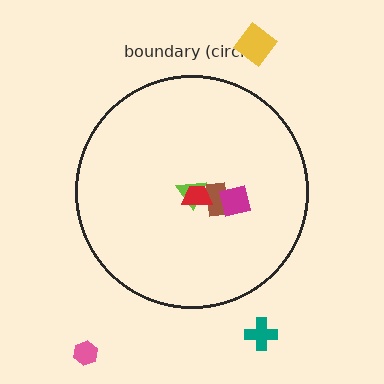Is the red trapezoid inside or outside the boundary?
Inside.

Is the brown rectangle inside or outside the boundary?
Inside.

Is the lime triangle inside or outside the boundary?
Inside.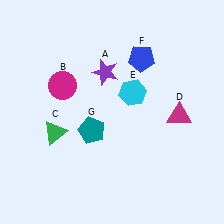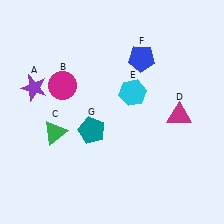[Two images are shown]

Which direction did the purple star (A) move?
The purple star (A) moved left.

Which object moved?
The purple star (A) moved left.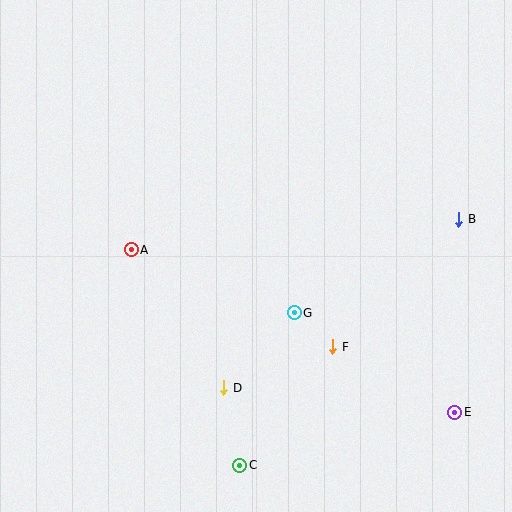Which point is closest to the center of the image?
Point G at (294, 313) is closest to the center.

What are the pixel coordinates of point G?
Point G is at (294, 313).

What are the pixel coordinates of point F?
Point F is at (333, 347).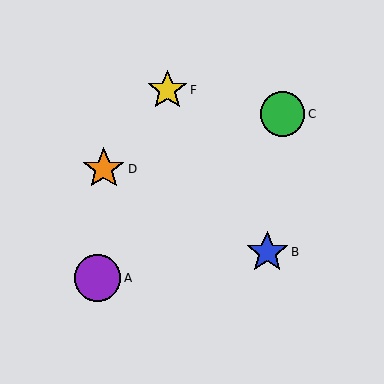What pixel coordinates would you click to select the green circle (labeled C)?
Click at (282, 114) to select the green circle C.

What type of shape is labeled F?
Shape F is a yellow star.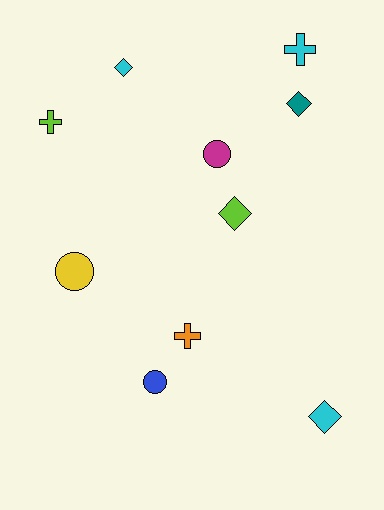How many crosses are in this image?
There are 3 crosses.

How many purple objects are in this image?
There are no purple objects.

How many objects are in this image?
There are 10 objects.